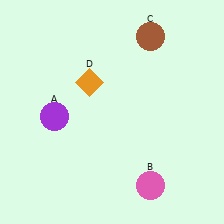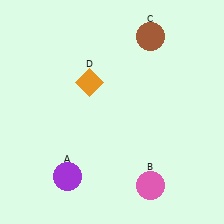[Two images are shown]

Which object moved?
The purple circle (A) moved down.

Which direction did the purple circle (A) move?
The purple circle (A) moved down.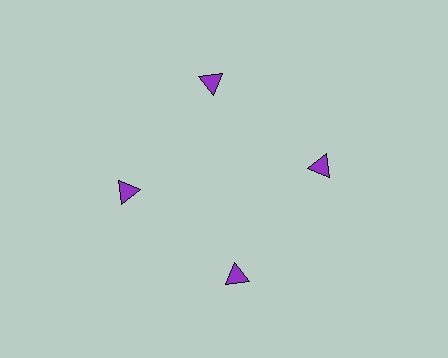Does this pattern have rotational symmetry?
Yes, this pattern has 4-fold rotational symmetry. It looks the same after rotating 90 degrees around the center.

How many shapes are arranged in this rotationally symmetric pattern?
There are 4 shapes, arranged in 4 groups of 1.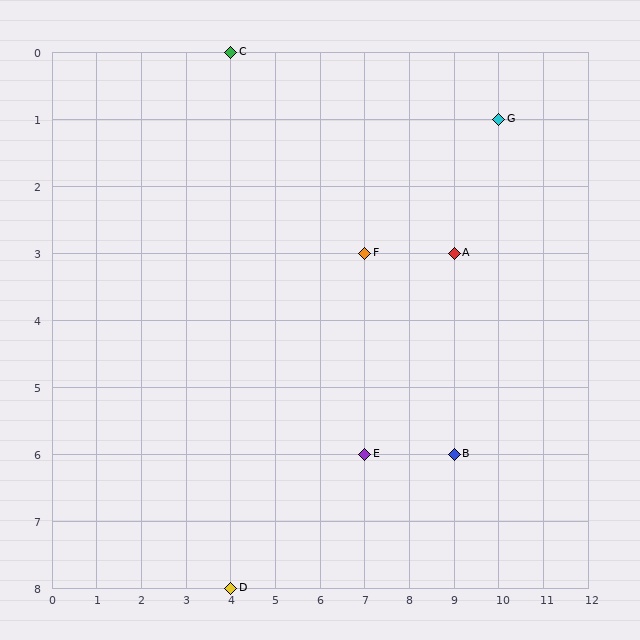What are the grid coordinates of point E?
Point E is at grid coordinates (7, 6).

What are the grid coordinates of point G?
Point G is at grid coordinates (10, 1).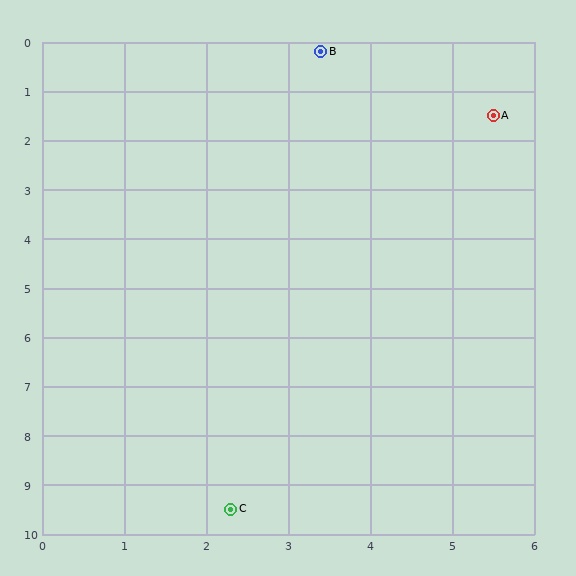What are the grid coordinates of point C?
Point C is at approximately (2.3, 9.5).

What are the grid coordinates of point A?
Point A is at approximately (5.5, 1.5).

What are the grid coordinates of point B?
Point B is at approximately (3.4, 0.2).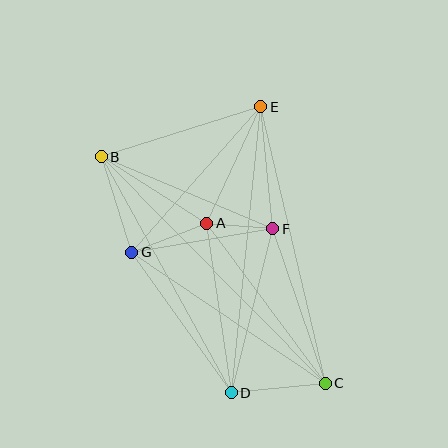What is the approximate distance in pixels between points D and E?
The distance between D and E is approximately 288 pixels.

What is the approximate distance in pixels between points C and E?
The distance between C and E is approximately 284 pixels.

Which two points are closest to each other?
Points A and F are closest to each other.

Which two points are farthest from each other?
Points B and C are farthest from each other.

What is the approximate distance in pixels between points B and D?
The distance between B and D is approximately 269 pixels.